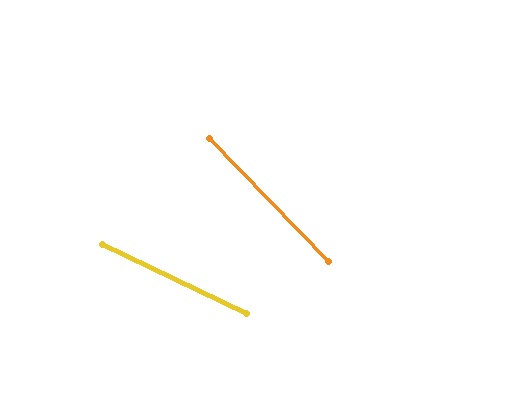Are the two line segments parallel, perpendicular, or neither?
Neither parallel nor perpendicular — they differ by about 20°.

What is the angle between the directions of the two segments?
Approximately 20 degrees.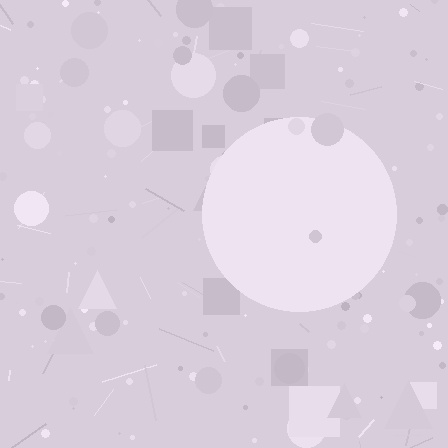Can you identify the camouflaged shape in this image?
The camouflaged shape is a circle.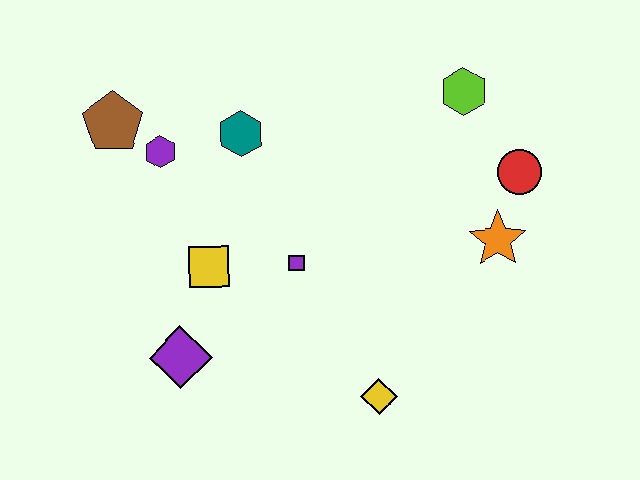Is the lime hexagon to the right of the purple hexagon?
Yes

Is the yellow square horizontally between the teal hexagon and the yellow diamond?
No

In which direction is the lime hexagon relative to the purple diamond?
The lime hexagon is to the right of the purple diamond.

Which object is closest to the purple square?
The yellow square is closest to the purple square.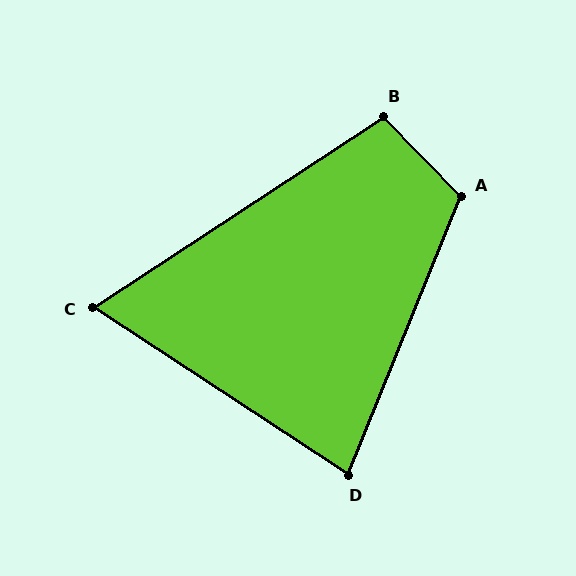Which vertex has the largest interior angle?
A, at approximately 113 degrees.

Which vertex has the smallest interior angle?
C, at approximately 67 degrees.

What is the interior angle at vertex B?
Approximately 101 degrees (obtuse).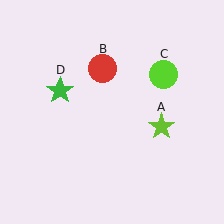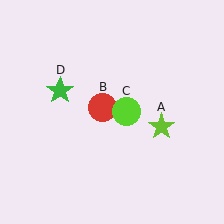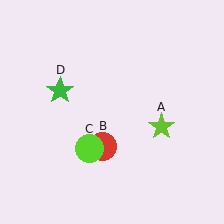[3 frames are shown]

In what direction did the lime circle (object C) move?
The lime circle (object C) moved down and to the left.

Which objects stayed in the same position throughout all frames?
Lime star (object A) and green star (object D) remained stationary.